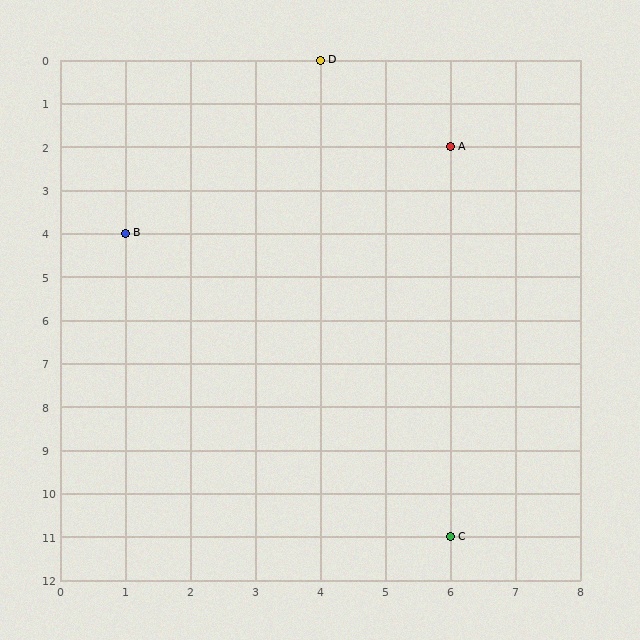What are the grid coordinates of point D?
Point D is at grid coordinates (4, 0).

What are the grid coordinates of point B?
Point B is at grid coordinates (1, 4).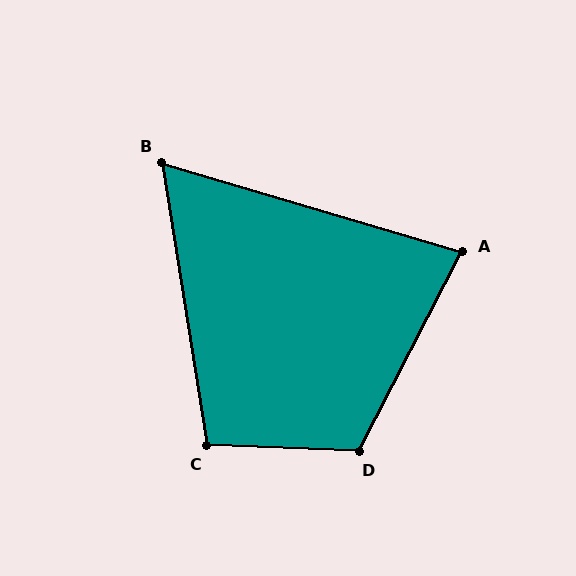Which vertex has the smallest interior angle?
B, at approximately 65 degrees.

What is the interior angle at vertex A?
Approximately 79 degrees (acute).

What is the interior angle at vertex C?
Approximately 101 degrees (obtuse).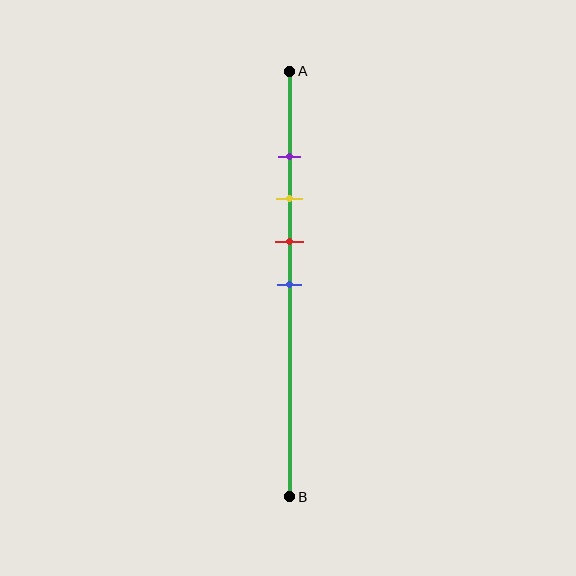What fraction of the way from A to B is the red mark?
The red mark is approximately 40% (0.4) of the way from A to B.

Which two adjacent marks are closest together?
The purple and yellow marks are the closest adjacent pair.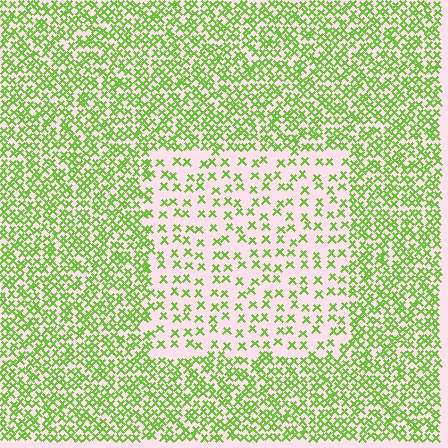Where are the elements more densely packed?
The elements are more densely packed outside the rectangle boundary.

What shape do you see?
I see a rectangle.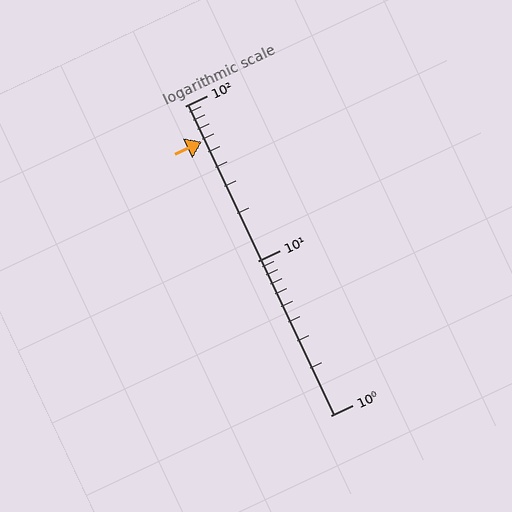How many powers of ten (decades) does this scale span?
The scale spans 2 decades, from 1 to 100.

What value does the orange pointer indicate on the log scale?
The pointer indicates approximately 59.